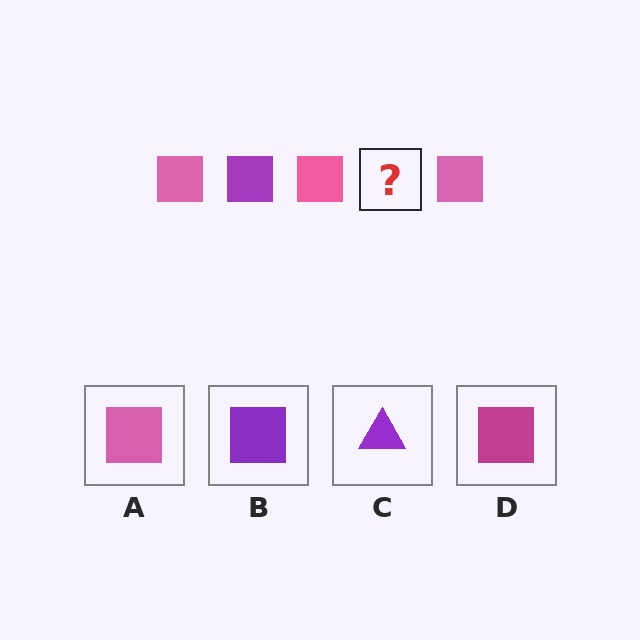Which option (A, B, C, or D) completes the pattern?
B.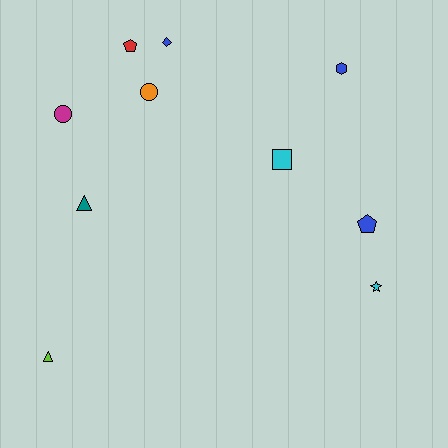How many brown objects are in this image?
There are no brown objects.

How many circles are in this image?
There are 2 circles.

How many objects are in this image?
There are 10 objects.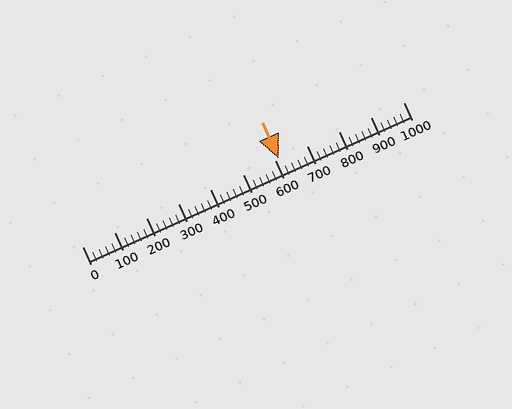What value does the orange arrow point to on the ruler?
The orange arrow points to approximately 612.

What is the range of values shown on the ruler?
The ruler shows values from 0 to 1000.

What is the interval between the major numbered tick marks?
The major tick marks are spaced 100 units apart.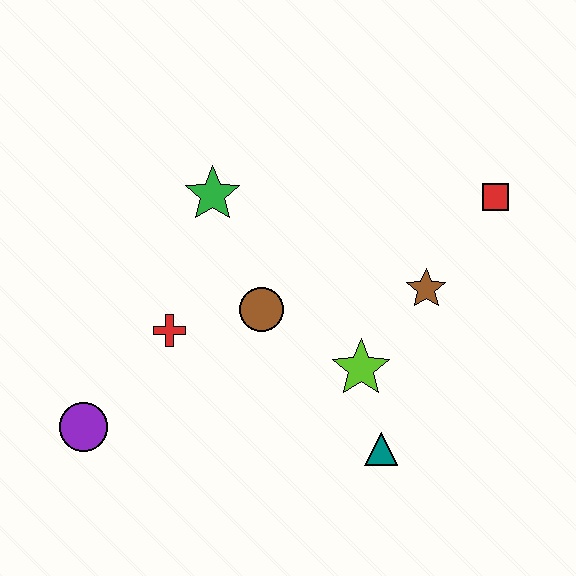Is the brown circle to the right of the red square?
No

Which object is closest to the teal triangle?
The lime star is closest to the teal triangle.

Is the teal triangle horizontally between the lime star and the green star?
No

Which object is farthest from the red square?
The purple circle is farthest from the red square.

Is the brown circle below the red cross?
No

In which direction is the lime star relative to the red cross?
The lime star is to the right of the red cross.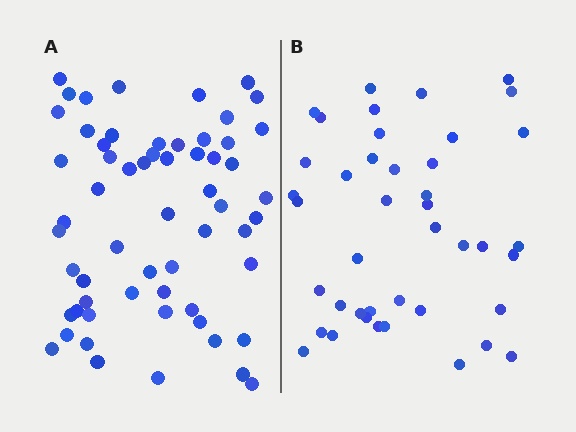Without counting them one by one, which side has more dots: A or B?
Region A (the left region) has more dots.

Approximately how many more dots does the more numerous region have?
Region A has approximately 20 more dots than region B.